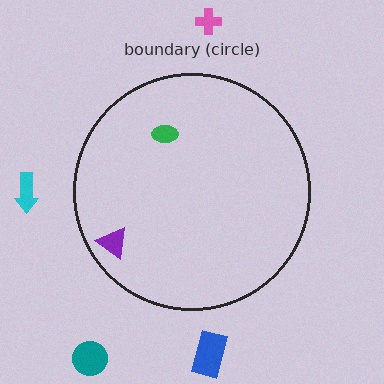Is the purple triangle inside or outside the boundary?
Inside.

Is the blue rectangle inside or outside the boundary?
Outside.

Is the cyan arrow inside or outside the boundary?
Outside.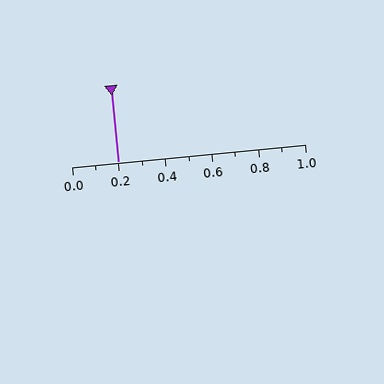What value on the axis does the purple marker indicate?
The marker indicates approximately 0.2.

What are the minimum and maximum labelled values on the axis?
The axis runs from 0.0 to 1.0.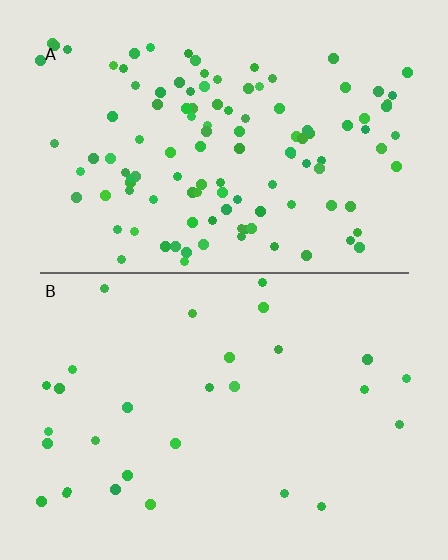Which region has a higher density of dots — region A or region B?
A (the top).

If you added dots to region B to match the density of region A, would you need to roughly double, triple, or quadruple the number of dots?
Approximately quadruple.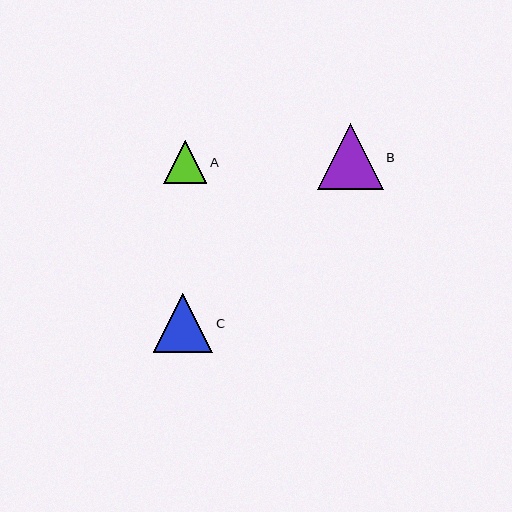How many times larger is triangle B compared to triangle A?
Triangle B is approximately 1.5 times the size of triangle A.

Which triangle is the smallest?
Triangle A is the smallest with a size of approximately 43 pixels.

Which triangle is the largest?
Triangle B is the largest with a size of approximately 66 pixels.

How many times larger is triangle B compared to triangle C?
Triangle B is approximately 1.1 times the size of triangle C.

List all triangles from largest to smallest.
From largest to smallest: B, C, A.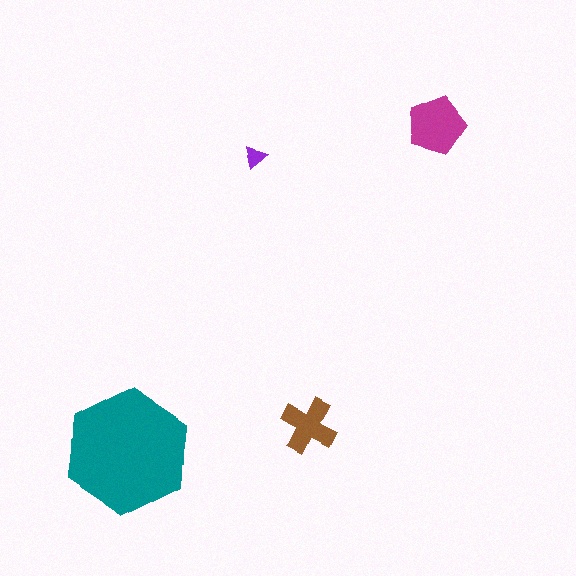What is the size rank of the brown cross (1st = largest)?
3rd.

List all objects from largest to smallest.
The teal hexagon, the magenta pentagon, the brown cross, the purple triangle.